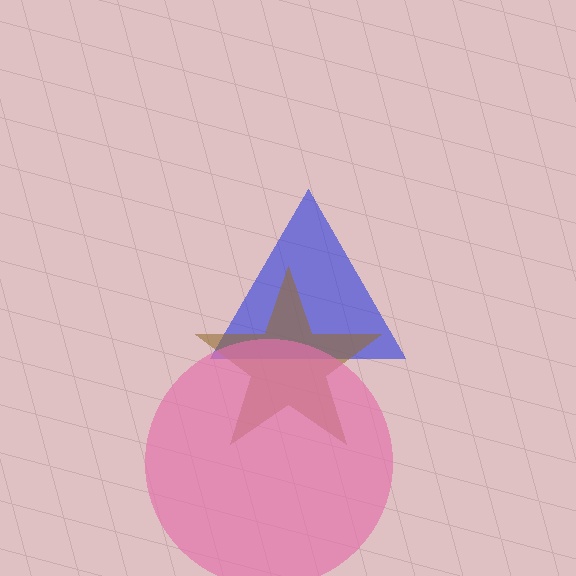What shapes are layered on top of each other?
The layered shapes are: a blue triangle, a brown star, a pink circle.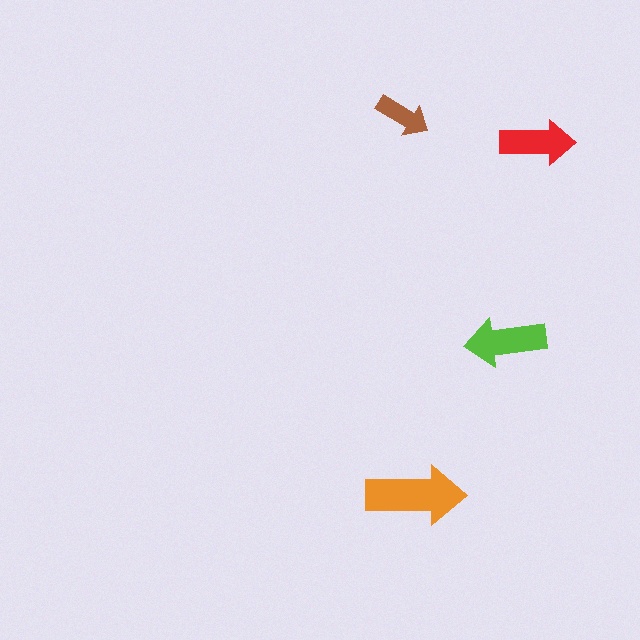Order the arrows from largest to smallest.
the orange one, the lime one, the red one, the brown one.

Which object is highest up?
The brown arrow is topmost.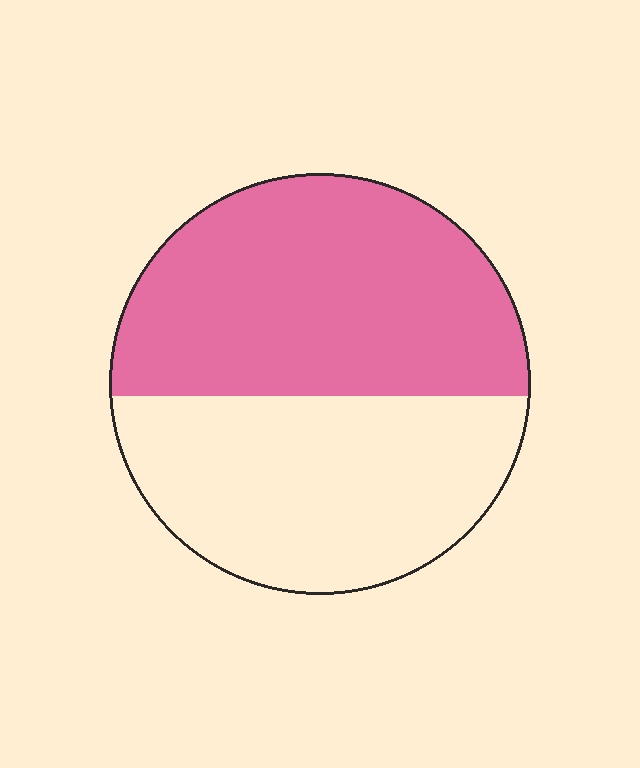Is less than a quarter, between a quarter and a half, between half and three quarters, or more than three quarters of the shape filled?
Between half and three quarters.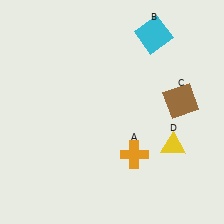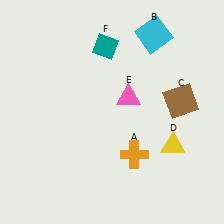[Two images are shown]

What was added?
A pink triangle (E), a teal diamond (F) were added in Image 2.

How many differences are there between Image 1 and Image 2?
There are 2 differences between the two images.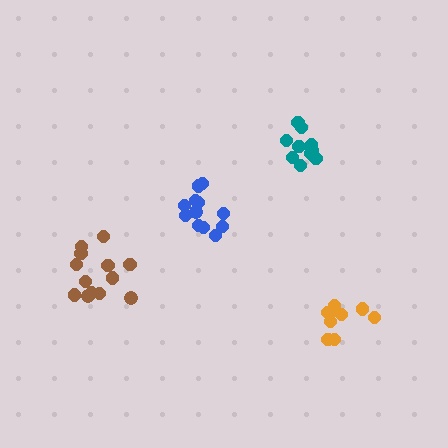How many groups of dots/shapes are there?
There are 4 groups.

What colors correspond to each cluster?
The clusters are colored: brown, blue, orange, teal.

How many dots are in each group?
Group 1: 13 dots, Group 2: 12 dots, Group 3: 9 dots, Group 4: 10 dots (44 total).